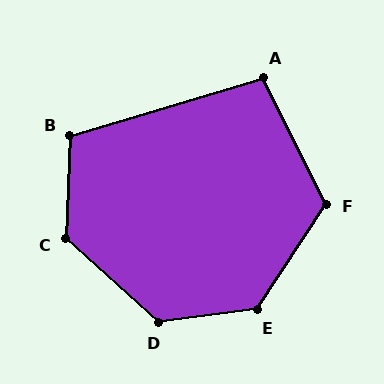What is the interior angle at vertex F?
Approximately 121 degrees (obtuse).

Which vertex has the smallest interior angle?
A, at approximately 100 degrees.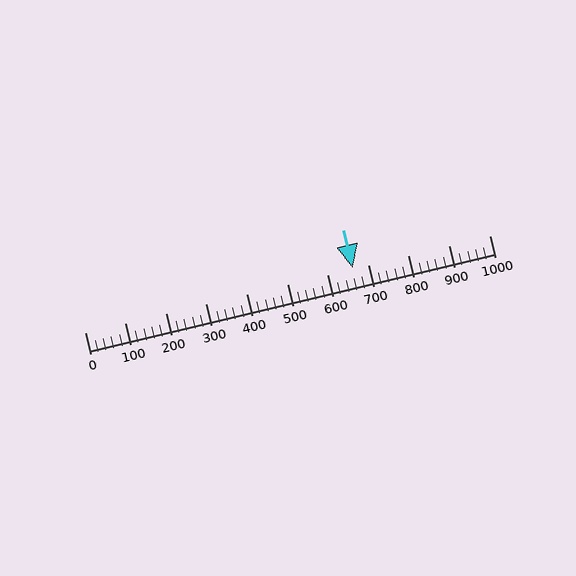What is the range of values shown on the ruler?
The ruler shows values from 0 to 1000.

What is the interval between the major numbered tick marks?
The major tick marks are spaced 100 units apart.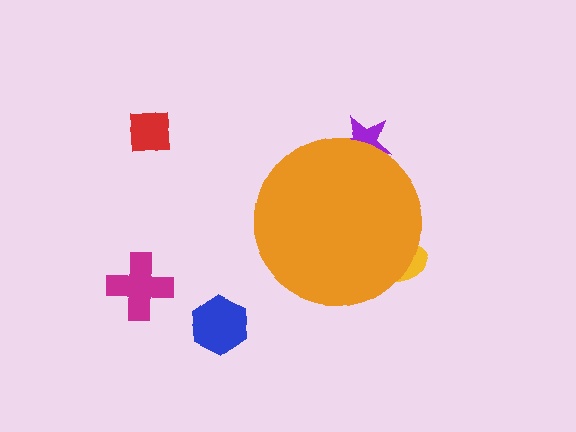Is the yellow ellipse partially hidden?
Yes, the yellow ellipse is partially hidden behind the orange circle.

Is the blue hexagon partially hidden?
No, the blue hexagon is fully visible.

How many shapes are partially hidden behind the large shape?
2 shapes are partially hidden.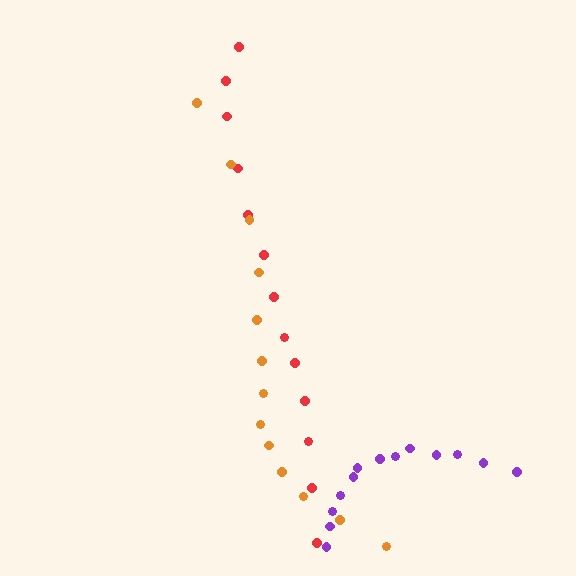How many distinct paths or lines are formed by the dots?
There are 3 distinct paths.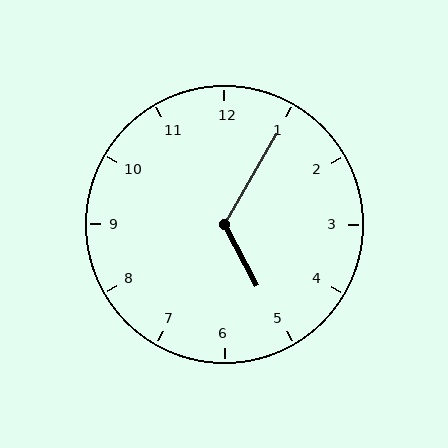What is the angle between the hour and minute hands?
Approximately 122 degrees.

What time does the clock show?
5:05.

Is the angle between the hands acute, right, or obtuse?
It is obtuse.